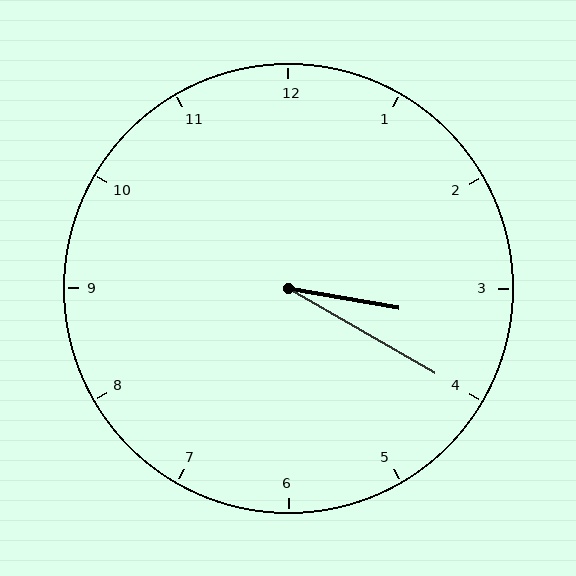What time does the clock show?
3:20.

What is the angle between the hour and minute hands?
Approximately 20 degrees.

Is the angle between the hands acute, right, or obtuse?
It is acute.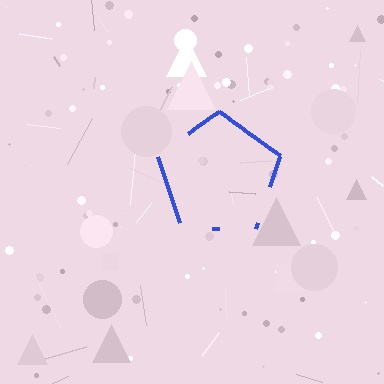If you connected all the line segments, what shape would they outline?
They would outline a pentagon.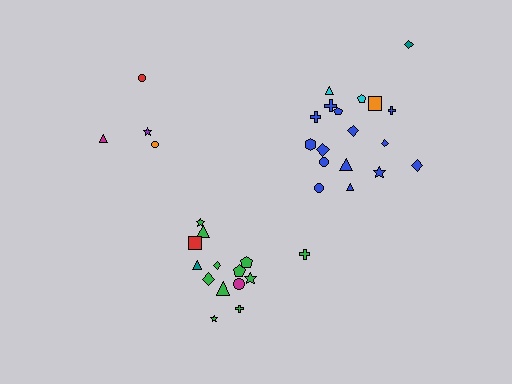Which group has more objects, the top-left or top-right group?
The top-right group.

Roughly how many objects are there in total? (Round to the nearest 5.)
Roughly 35 objects in total.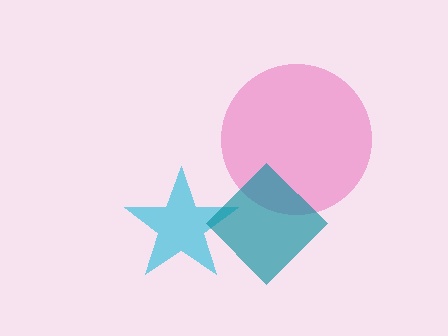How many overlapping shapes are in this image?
There are 3 overlapping shapes in the image.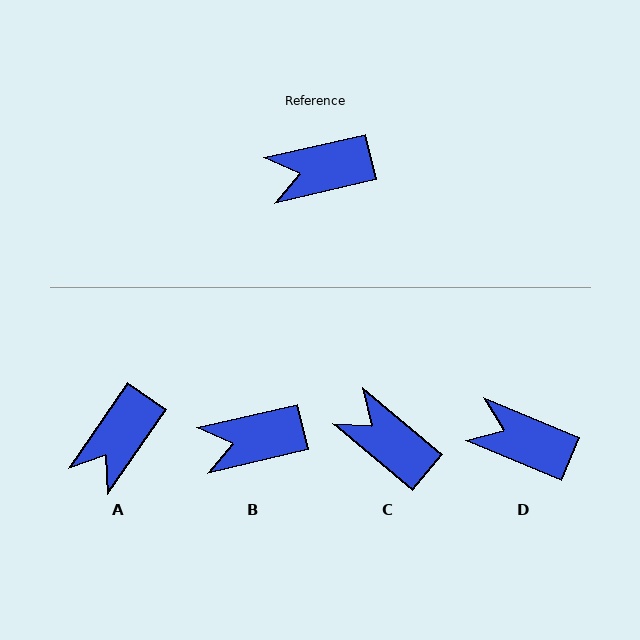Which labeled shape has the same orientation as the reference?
B.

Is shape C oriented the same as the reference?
No, it is off by about 53 degrees.